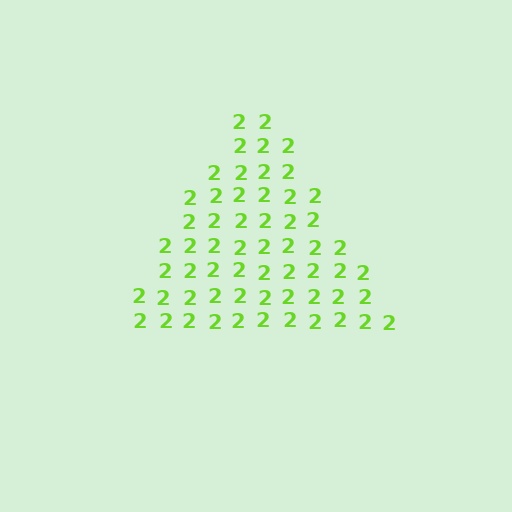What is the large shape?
The large shape is a triangle.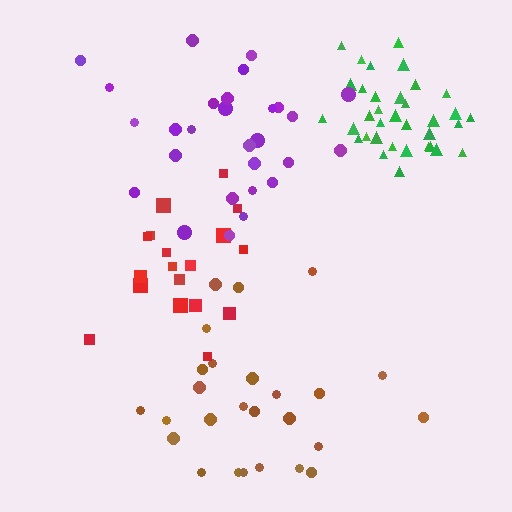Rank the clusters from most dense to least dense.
green, purple, red, brown.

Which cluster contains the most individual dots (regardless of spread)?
Green (35).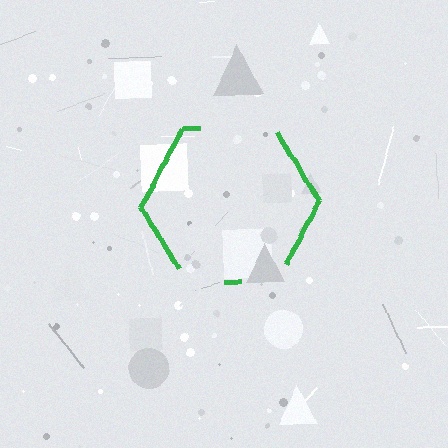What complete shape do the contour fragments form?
The contour fragments form a hexagon.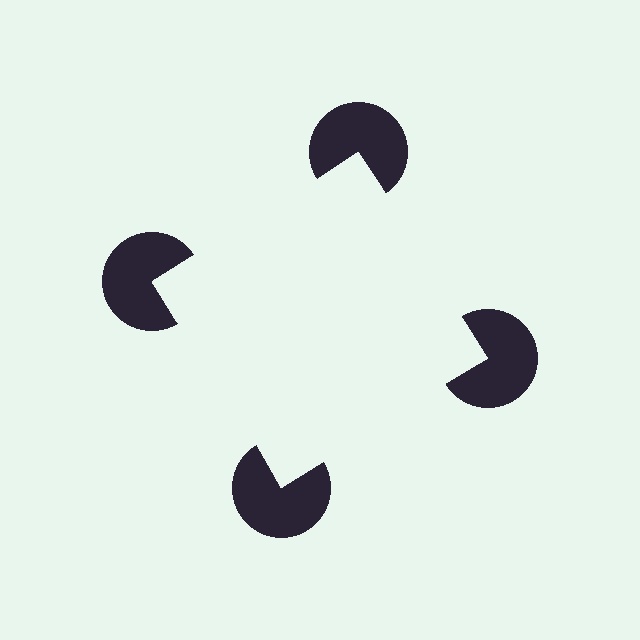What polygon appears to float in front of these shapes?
An illusory square — its edges are inferred from the aligned wedge cuts in the pac-man discs, not physically drawn.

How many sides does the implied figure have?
4 sides.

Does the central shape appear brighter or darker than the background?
It typically appears slightly brighter than the background, even though no actual brightness change is drawn.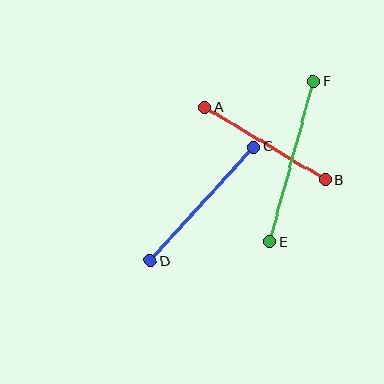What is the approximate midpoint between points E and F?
The midpoint is at approximately (292, 162) pixels.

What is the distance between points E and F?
The distance is approximately 166 pixels.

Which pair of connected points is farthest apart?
Points E and F are farthest apart.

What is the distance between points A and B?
The distance is approximately 140 pixels.